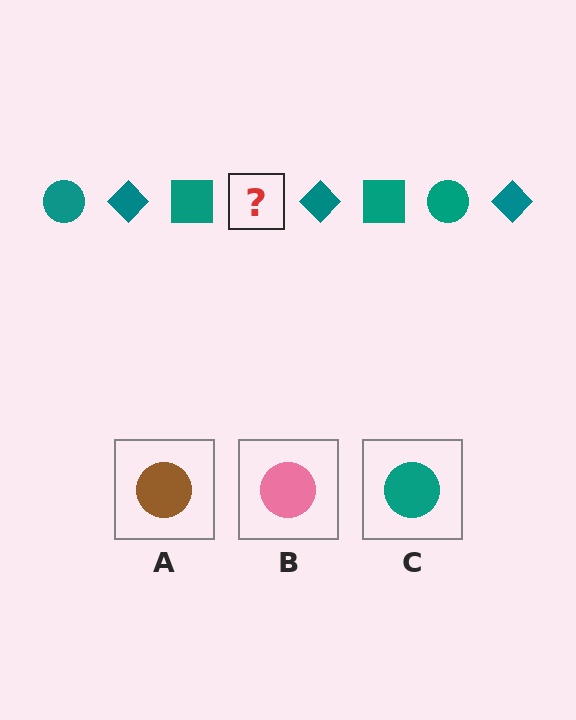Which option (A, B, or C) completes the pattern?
C.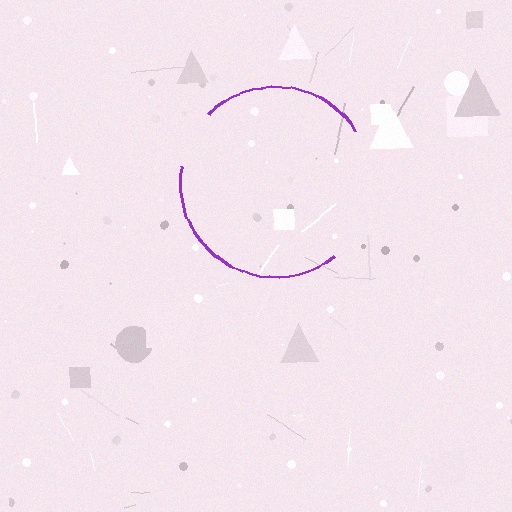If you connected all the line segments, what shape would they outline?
They would outline a circle.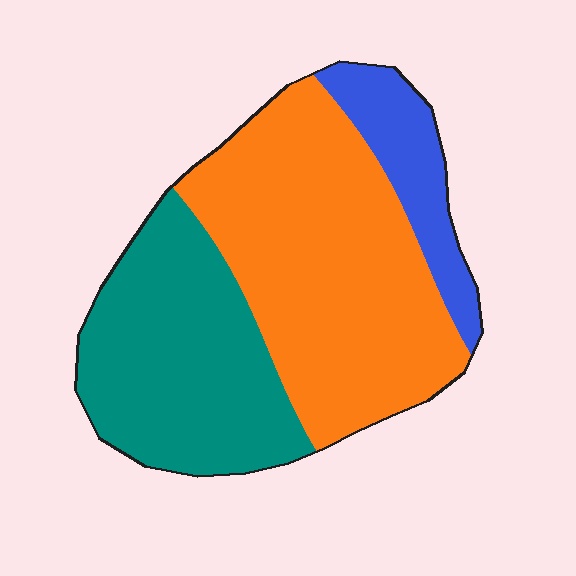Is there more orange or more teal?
Orange.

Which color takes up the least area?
Blue, at roughly 15%.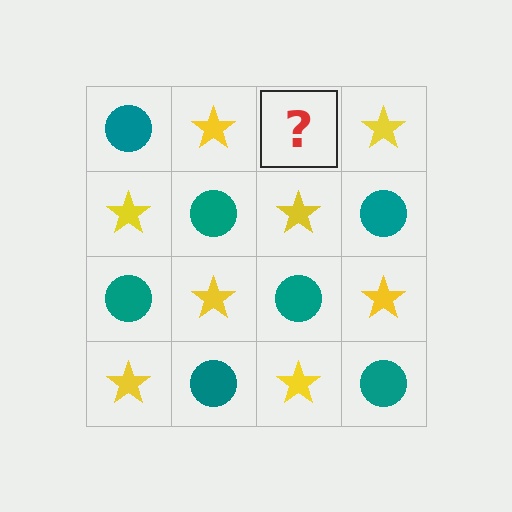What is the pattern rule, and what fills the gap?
The rule is that it alternates teal circle and yellow star in a checkerboard pattern. The gap should be filled with a teal circle.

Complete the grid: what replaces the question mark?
The question mark should be replaced with a teal circle.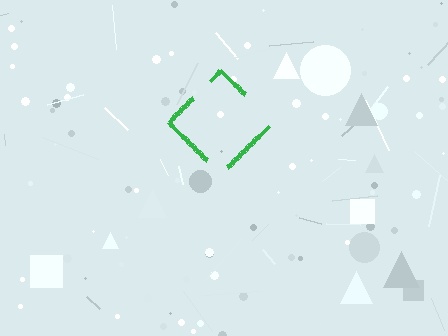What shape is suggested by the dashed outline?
The dashed outline suggests a diamond.